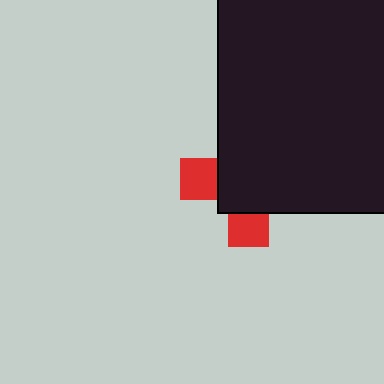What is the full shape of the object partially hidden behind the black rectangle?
The partially hidden object is a red cross.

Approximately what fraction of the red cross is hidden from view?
Roughly 69% of the red cross is hidden behind the black rectangle.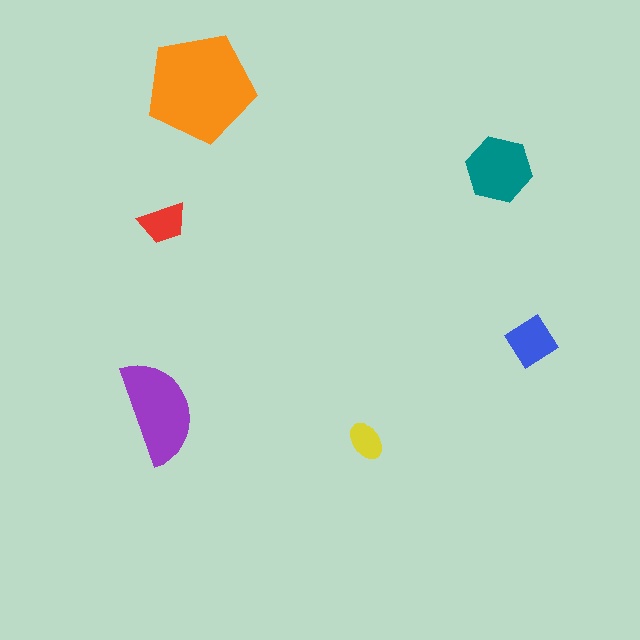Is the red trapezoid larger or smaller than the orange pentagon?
Smaller.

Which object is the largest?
The orange pentagon.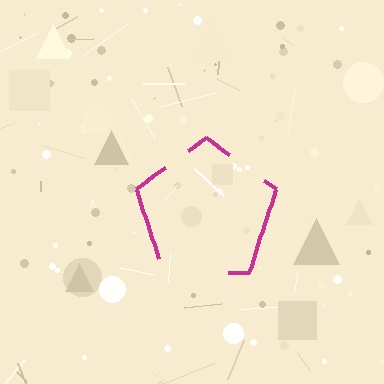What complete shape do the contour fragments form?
The contour fragments form a pentagon.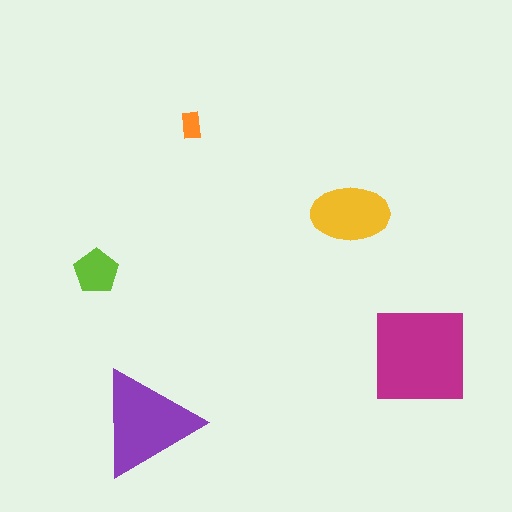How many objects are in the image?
There are 5 objects in the image.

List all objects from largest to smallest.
The magenta square, the purple triangle, the yellow ellipse, the lime pentagon, the orange rectangle.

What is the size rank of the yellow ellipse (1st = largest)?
3rd.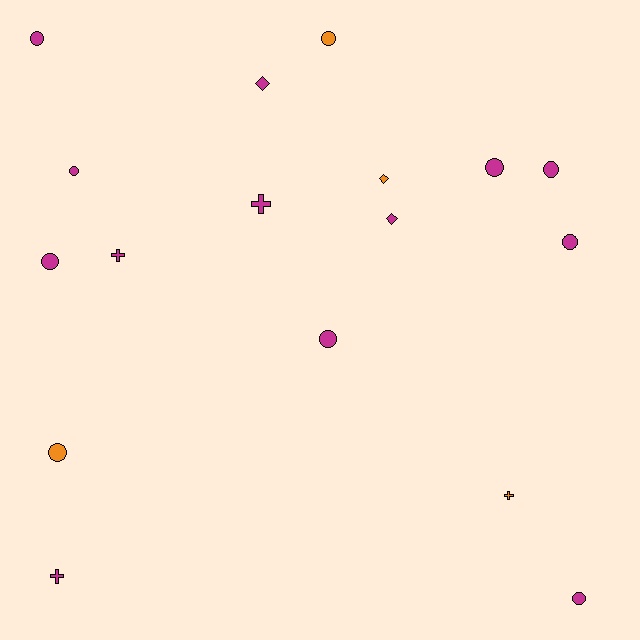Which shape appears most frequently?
Circle, with 10 objects.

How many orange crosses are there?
There is 1 orange cross.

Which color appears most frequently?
Magenta, with 13 objects.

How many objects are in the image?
There are 17 objects.